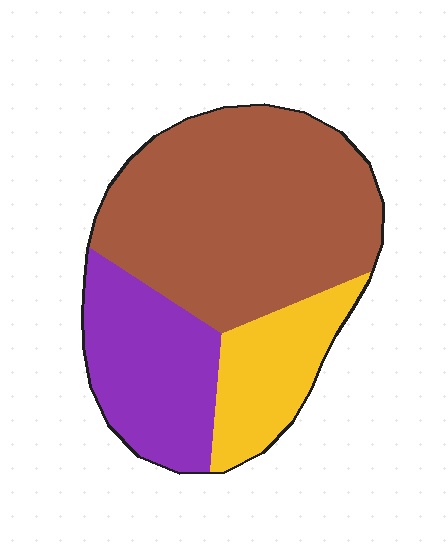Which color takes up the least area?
Yellow, at roughly 20%.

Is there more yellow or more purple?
Purple.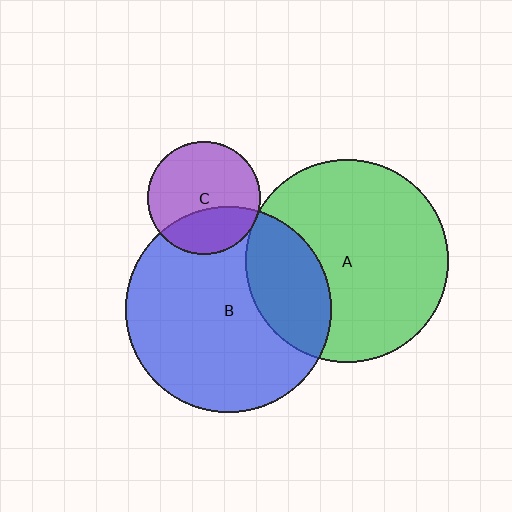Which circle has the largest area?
Circle B (blue).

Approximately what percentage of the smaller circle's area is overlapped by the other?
Approximately 25%.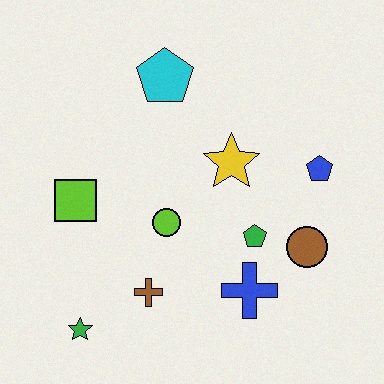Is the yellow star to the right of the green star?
Yes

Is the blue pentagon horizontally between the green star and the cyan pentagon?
No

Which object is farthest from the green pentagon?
The green star is farthest from the green pentagon.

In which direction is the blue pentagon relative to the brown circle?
The blue pentagon is above the brown circle.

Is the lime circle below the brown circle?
No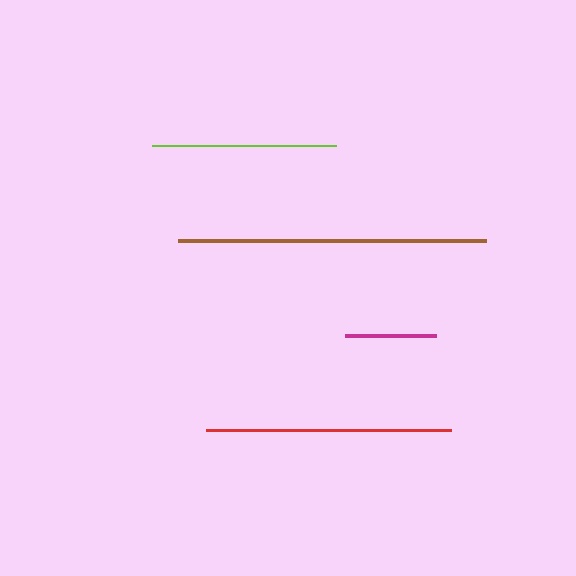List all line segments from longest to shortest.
From longest to shortest: brown, red, lime, magenta.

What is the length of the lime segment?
The lime segment is approximately 184 pixels long.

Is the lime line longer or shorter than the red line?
The red line is longer than the lime line.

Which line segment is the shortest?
The magenta line is the shortest at approximately 91 pixels.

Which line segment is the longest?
The brown line is the longest at approximately 309 pixels.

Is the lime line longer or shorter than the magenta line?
The lime line is longer than the magenta line.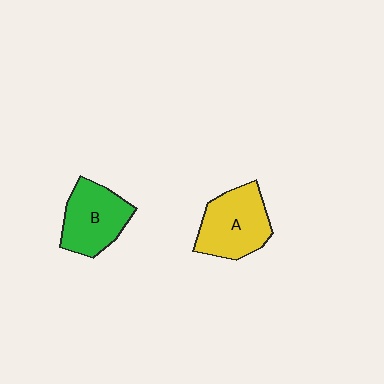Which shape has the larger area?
Shape A (yellow).